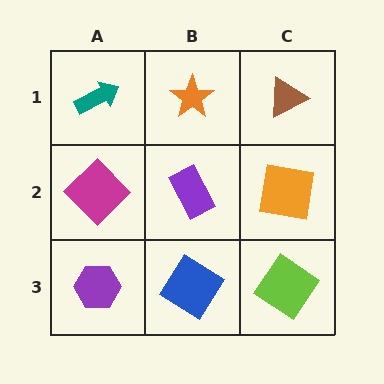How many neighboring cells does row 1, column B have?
3.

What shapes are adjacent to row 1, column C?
An orange square (row 2, column C), an orange star (row 1, column B).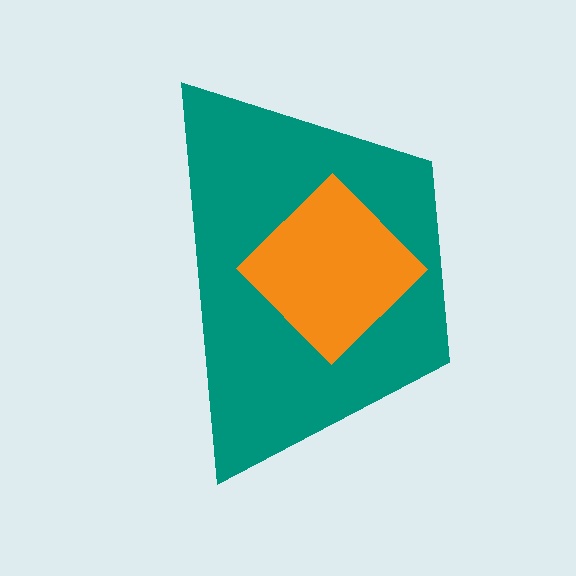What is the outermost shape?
The teal trapezoid.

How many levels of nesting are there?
2.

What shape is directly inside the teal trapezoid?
The orange diamond.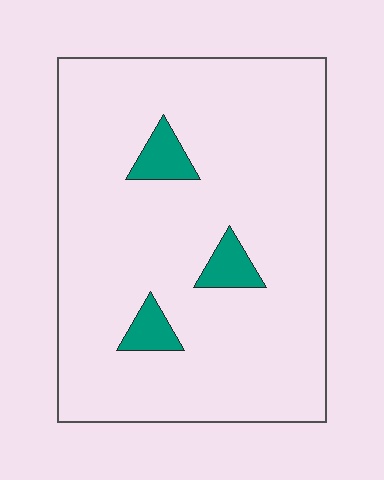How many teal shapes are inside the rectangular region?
3.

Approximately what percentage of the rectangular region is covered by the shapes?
Approximately 5%.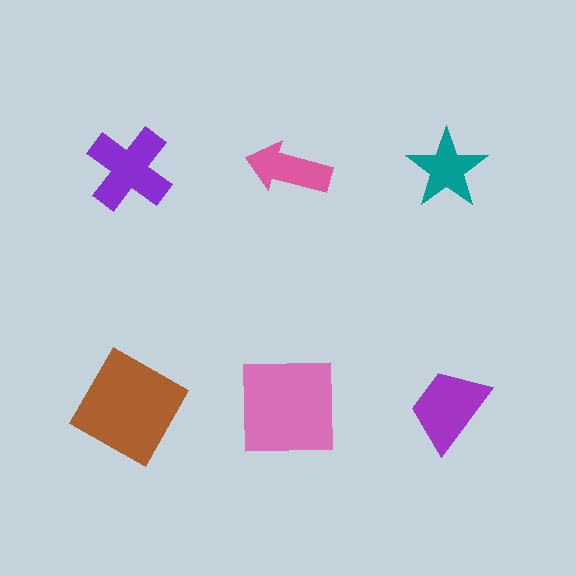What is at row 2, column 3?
A purple trapezoid.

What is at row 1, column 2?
A pink arrow.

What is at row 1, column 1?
A purple cross.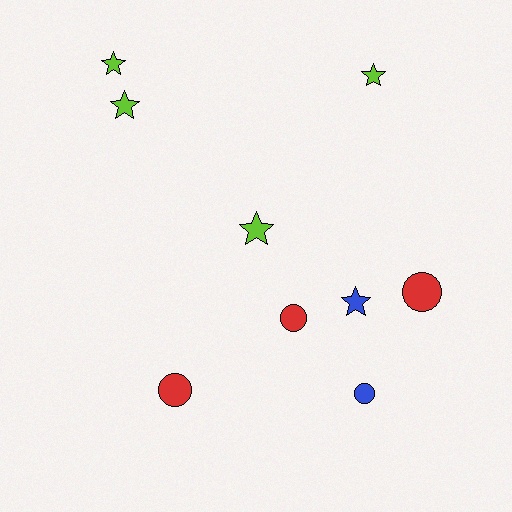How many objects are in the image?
There are 9 objects.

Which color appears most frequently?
Lime, with 4 objects.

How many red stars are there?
There are no red stars.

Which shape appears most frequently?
Star, with 5 objects.